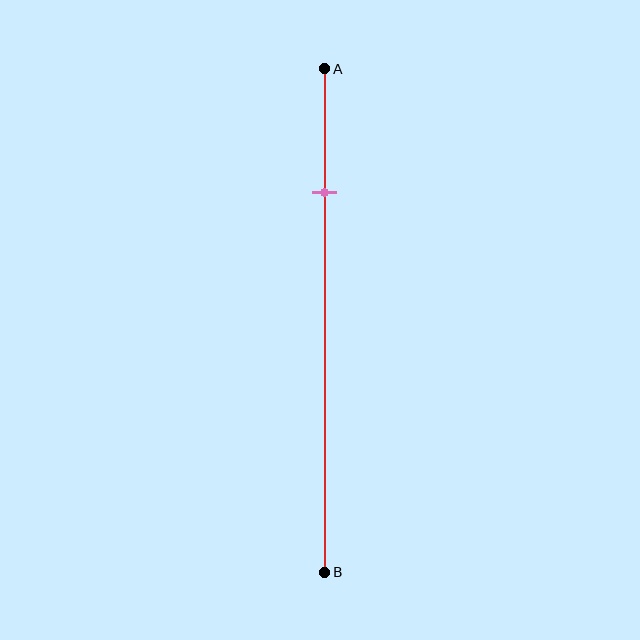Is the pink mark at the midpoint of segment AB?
No, the mark is at about 25% from A, not at the 50% midpoint.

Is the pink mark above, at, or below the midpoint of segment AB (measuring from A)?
The pink mark is above the midpoint of segment AB.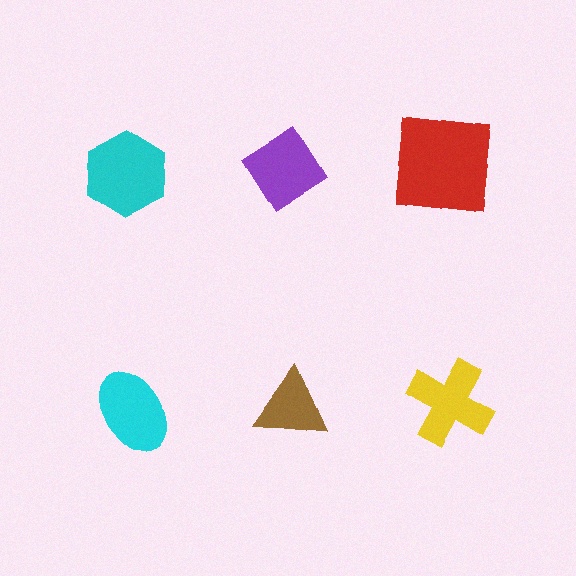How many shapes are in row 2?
3 shapes.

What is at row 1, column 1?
A cyan hexagon.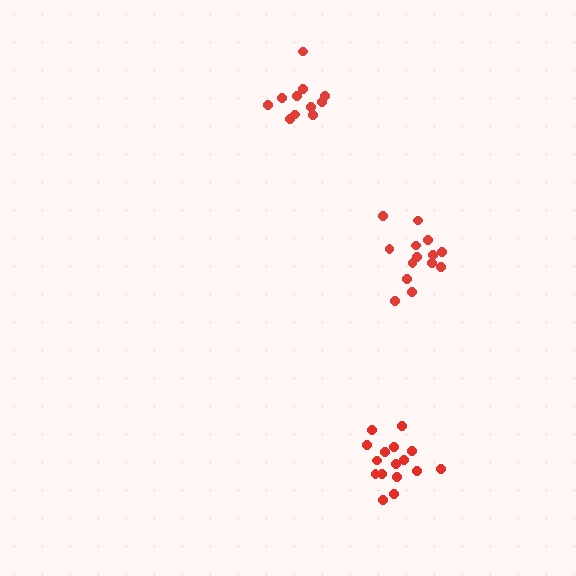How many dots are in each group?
Group 1: 16 dots, Group 2: 14 dots, Group 3: 11 dots (41 total).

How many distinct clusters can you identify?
There are 3 distinct clusters.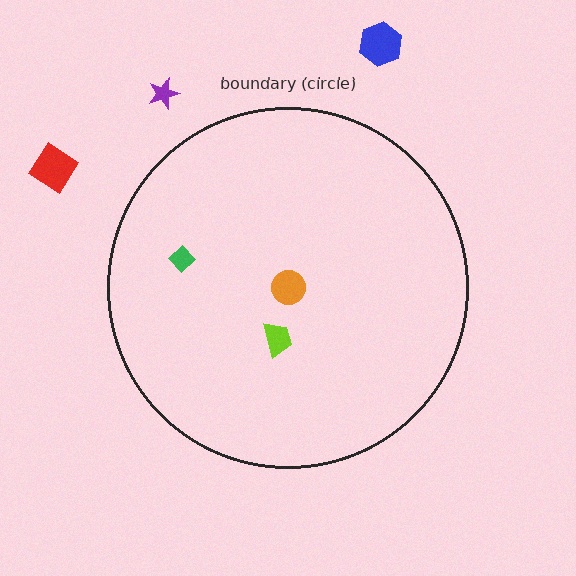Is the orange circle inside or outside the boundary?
Inside.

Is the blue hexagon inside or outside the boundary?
Outside.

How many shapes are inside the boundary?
3 inside, 3 outside.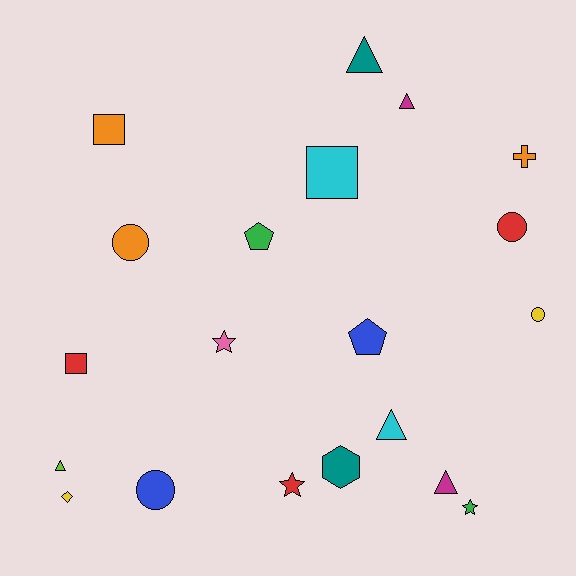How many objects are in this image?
There are 20 objects.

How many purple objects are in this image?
There are no purple objects.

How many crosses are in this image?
There is 1 cross.